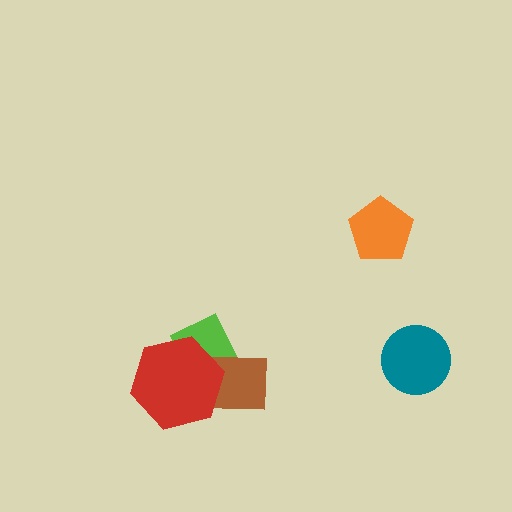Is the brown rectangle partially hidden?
Yes, it is partially covered by another shape.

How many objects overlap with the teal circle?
0 objects overlap with the teal circle.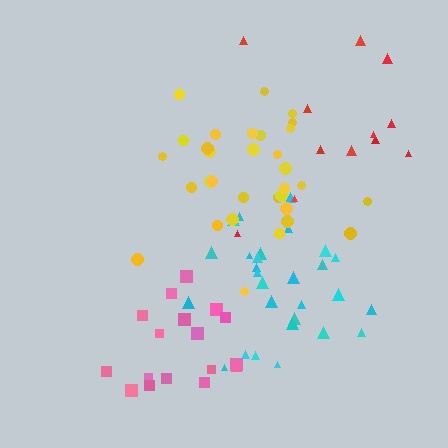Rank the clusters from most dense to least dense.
yellow, cyan, pink, red.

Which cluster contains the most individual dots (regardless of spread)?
Yellow (32).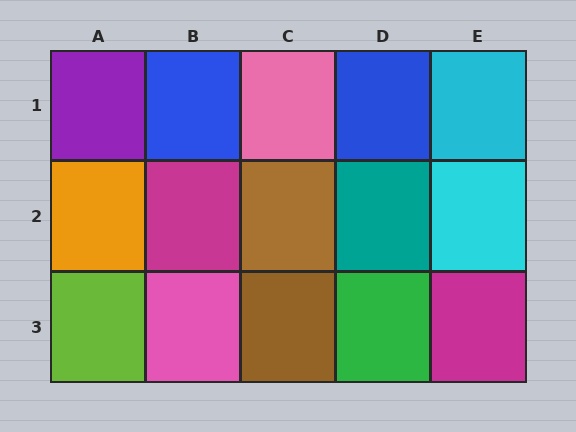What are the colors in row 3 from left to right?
Lime, pink, brown, green, magenta.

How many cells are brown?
2 cells are brown.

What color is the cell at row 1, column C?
Pink.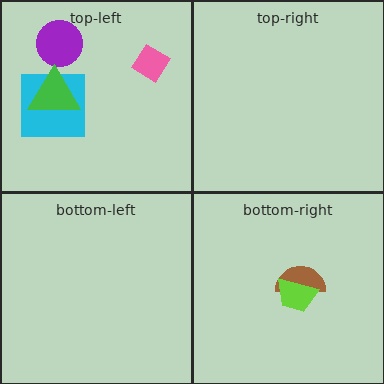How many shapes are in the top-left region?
4.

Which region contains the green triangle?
The top-left region.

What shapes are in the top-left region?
The cyan square, the purple circle, the pink diamond, the green triangle.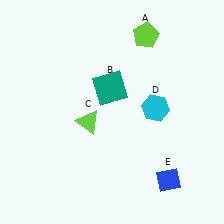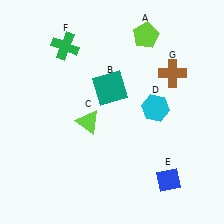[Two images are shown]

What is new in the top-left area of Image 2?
A green cross (F) was added in the top-left area of Image 2.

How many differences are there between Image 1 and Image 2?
There are 2 differences between the two images.